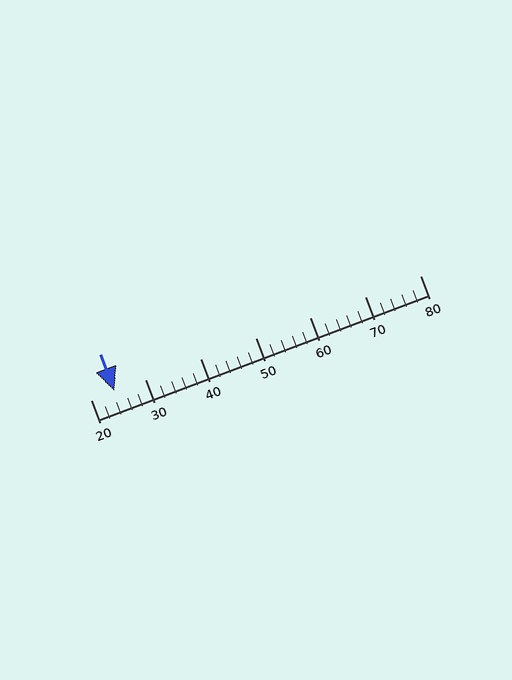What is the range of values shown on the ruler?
The ruler shows values from 20 to 80.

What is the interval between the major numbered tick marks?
The major tick marks are spaced 10 units apart.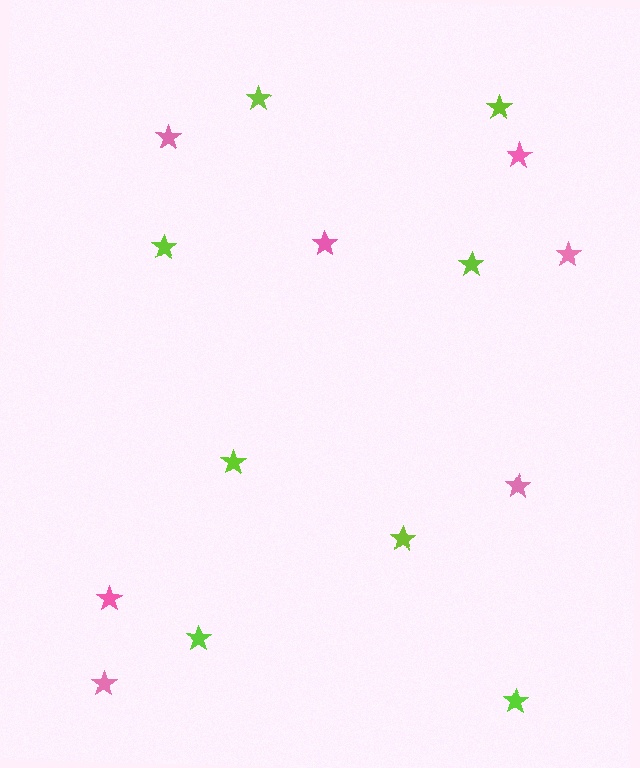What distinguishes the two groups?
There are 2 groups: one group of lime stars (8) and one group of pink stars (7).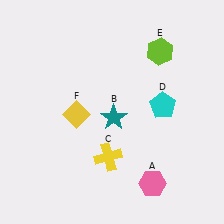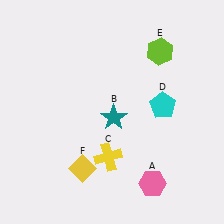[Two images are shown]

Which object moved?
The yellow diamond (F) moved down.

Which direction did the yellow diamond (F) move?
The yellow diamond (F) moved down.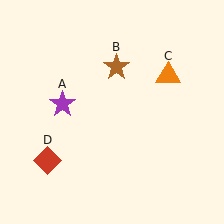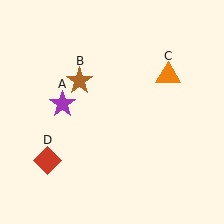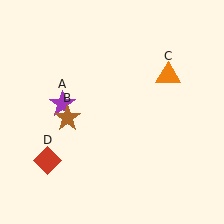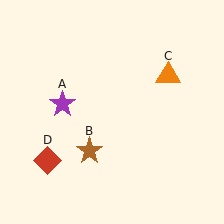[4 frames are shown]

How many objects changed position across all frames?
1 object changed position: brown star (object B).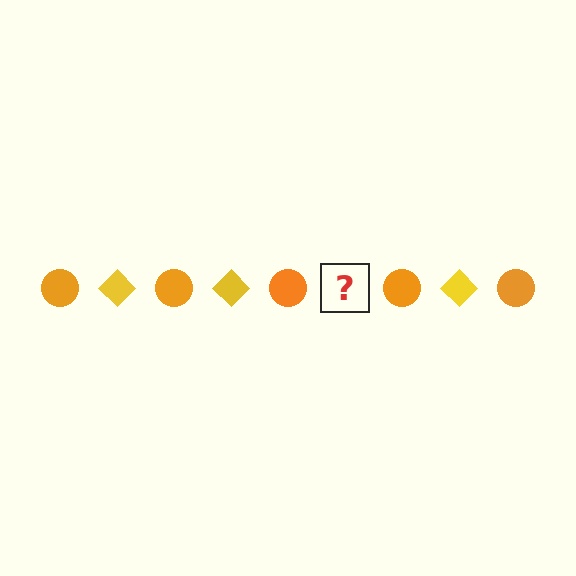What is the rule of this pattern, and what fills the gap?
The rule is that the pattern alternates between orange circle and yellow diamond. The gap should be filled with a yellow diamond.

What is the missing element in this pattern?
The missing element is a yellow diamond.